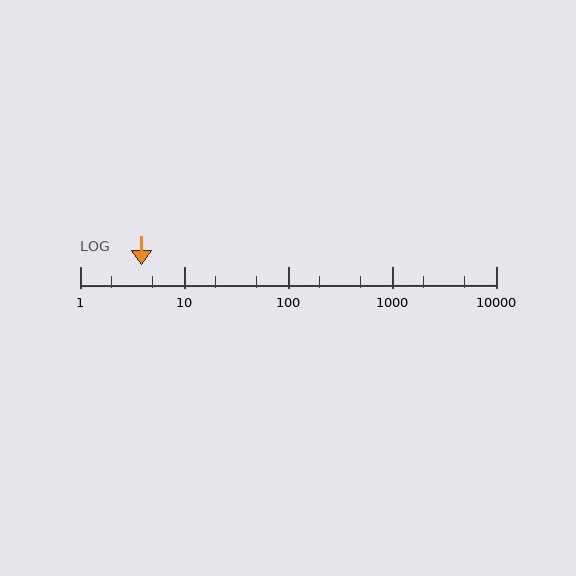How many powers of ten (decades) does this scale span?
The scale spans 4 decades, from 1 to 10000.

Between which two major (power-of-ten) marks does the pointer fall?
The pointer is between 1 and 10.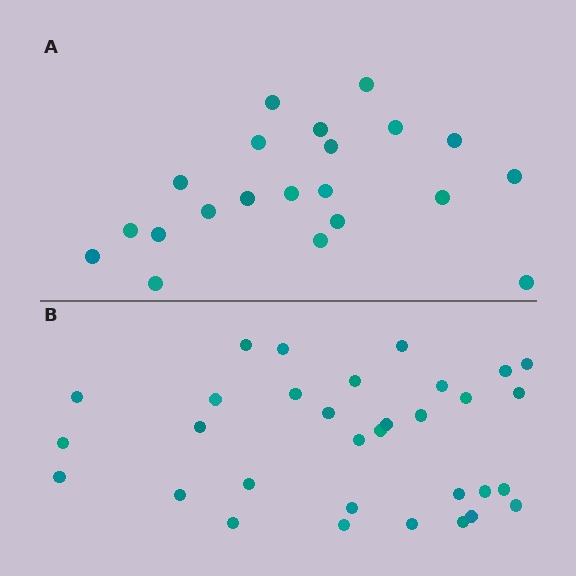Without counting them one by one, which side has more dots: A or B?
Region B (the bottom region) has more dots.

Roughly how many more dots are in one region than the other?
Region B has roughly 12 or so more dots than region A.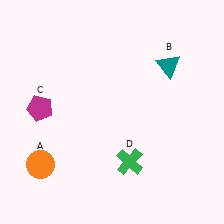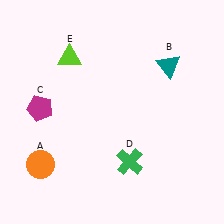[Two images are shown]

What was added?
A lime triangle (E) was added in Image 2.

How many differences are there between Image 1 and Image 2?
There is 1 difference between the two images.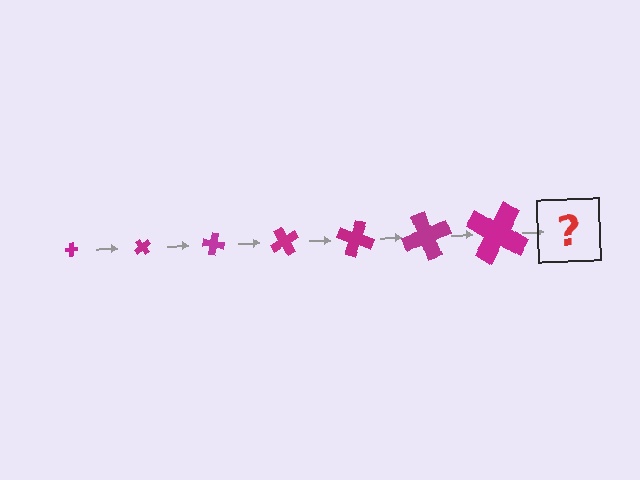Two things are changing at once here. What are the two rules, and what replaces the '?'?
The two rules are that the cross grows larger each step and it rotates 50 degrees each step. The '?' should be a cross, larger than the previous one and rotated 350 degrees from the start.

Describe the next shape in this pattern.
It should be a cross, larger than the previous one and rotated 350 degrees from the start.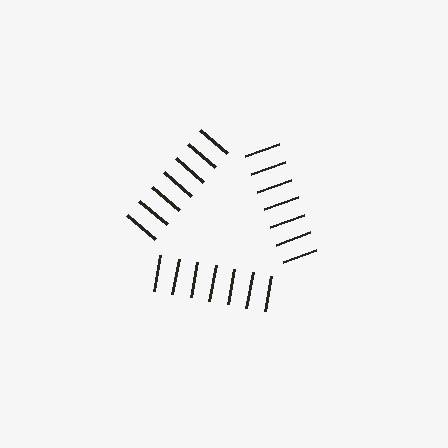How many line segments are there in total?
21 — 7 along each of the 3 edges.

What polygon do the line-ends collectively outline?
An illusory triangle — the line segments terminate on its edges but no continuous stroke is drawn.